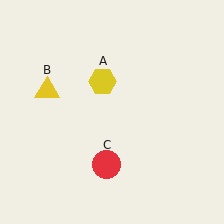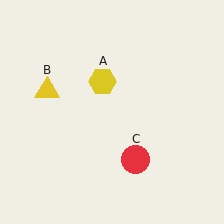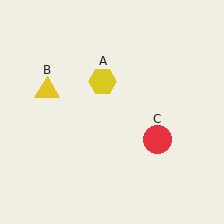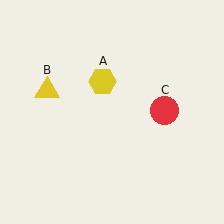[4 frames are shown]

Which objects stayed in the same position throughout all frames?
Yellow hexagon (object A) and yellow triangle (object B) remained stationary.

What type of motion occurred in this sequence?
The red circle (object C) rotated counterclockwise around the center of the scene.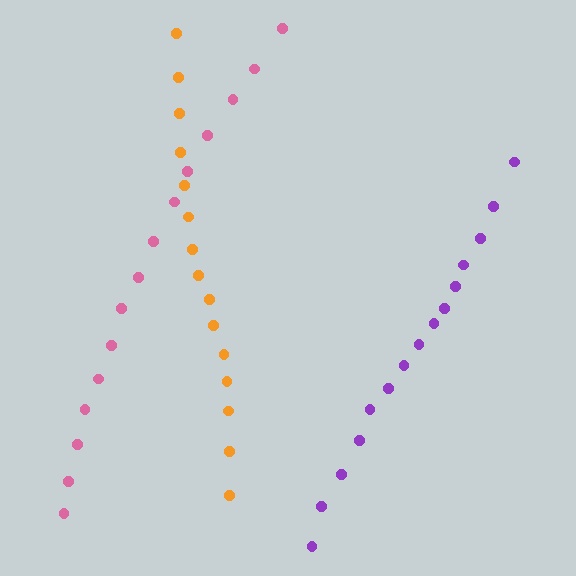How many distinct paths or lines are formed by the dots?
There are 3 distinct paths.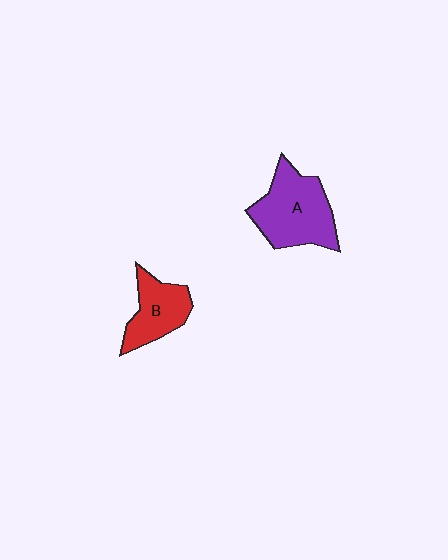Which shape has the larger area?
Shape A (purple).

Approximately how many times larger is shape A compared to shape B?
Approximately 1.5 times.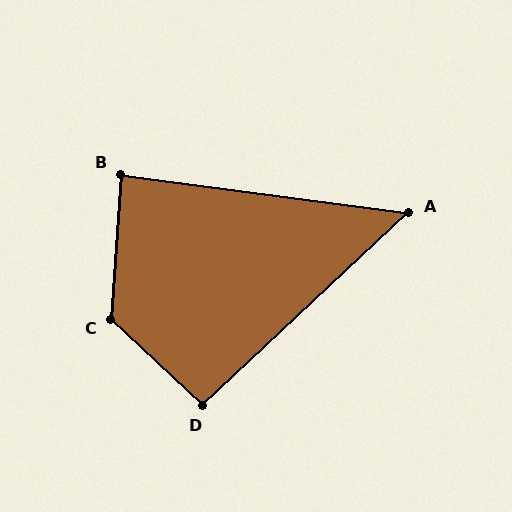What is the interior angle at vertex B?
Approximately 86 degrees (approximately right).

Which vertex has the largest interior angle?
C, at approximately 129 degrees.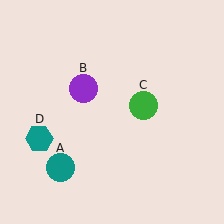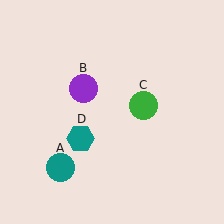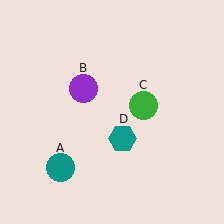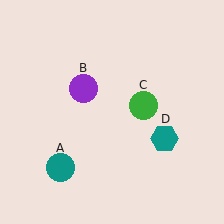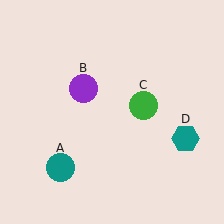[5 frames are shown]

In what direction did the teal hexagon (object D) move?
The teal hexagon (object D) moved right.